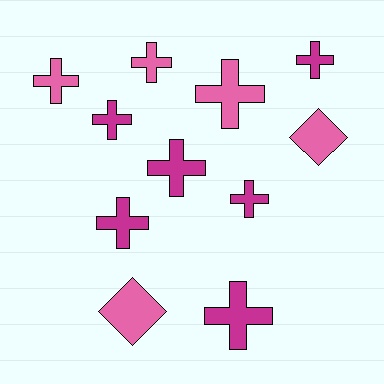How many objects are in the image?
There are 11 objects.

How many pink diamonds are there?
There are 2 pink diamonds.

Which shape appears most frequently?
Cross, with 9 objects.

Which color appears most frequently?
Magenta, with 6 objects.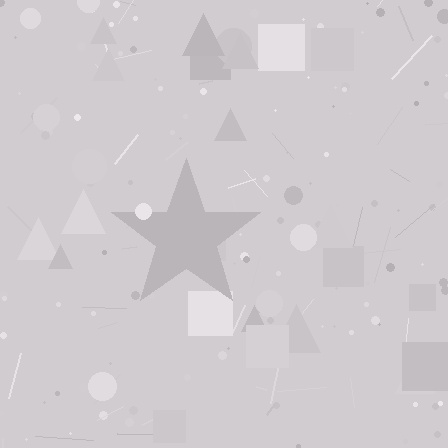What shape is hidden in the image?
A star is hidden in the image.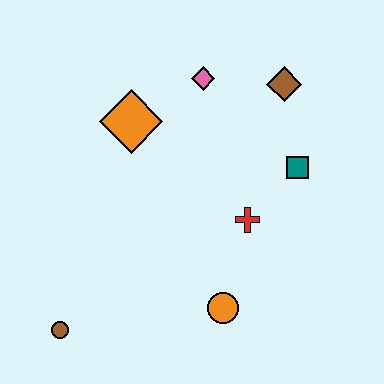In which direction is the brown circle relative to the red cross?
The brown circle is to the left of the red cross.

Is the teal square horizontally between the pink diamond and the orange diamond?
No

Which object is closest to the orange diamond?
The pink diamond is closest to the orange diamond.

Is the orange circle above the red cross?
No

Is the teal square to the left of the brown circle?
No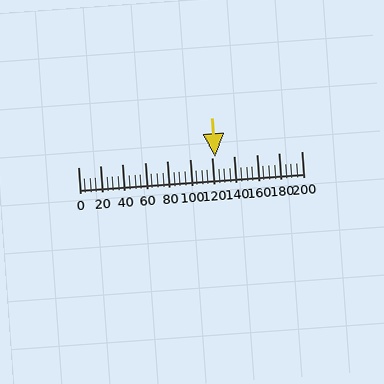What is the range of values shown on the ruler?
The ruler shows values from 0 to 200.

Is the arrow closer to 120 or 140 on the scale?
The arrow is closer to 120.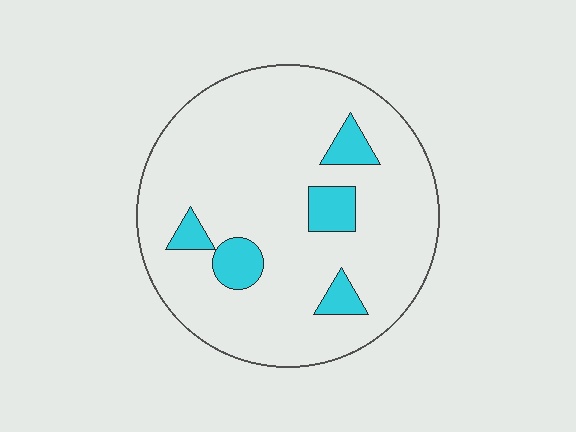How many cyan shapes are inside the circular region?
5.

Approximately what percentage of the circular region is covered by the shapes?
Approximately 10%.